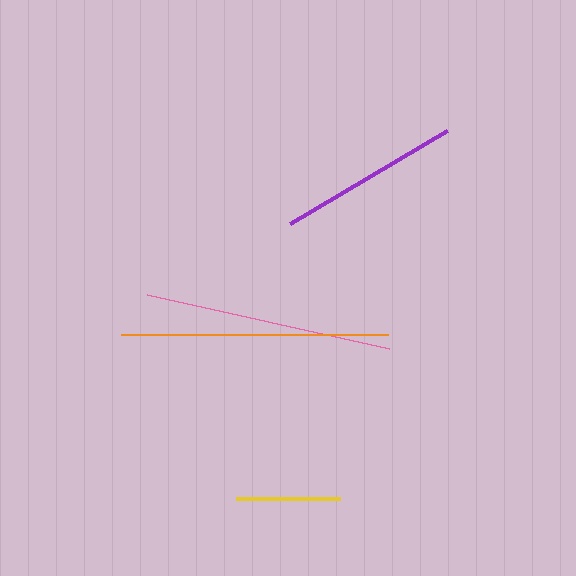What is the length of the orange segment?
The orange segment is approximately 267 pixels long.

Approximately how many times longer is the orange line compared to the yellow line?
The orange line is approximately 2.6 times the length of the yellow line.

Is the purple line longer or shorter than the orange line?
The orange line is longer than the purple line.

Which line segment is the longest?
The orange line is the longest at approximately 267 pixels.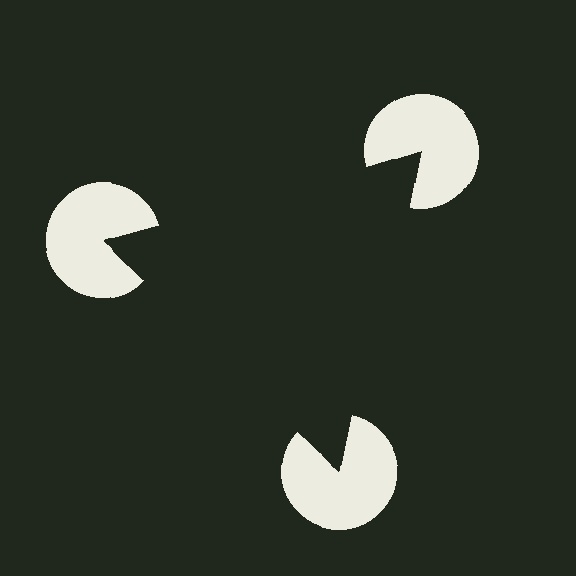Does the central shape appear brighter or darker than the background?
It typically appears slightly darker than the background, even though no actual brightness change is drawn.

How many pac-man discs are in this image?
There are 3 — one at each vertex of the illusory triangle.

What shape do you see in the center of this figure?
An illusory triangle — its edges are inferred from the aligned wedge cuts in the pac-man discs, not physically drawn.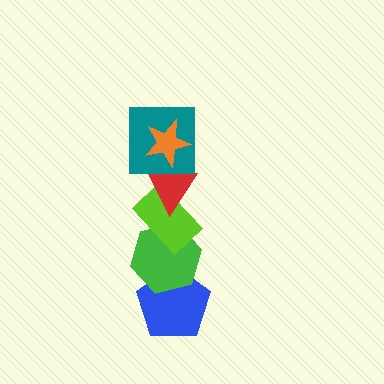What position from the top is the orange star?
The orange star is 1st from the top.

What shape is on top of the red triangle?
The teal square is on top of the red triangle.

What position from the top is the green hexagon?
The green hexagon is 5th from the top.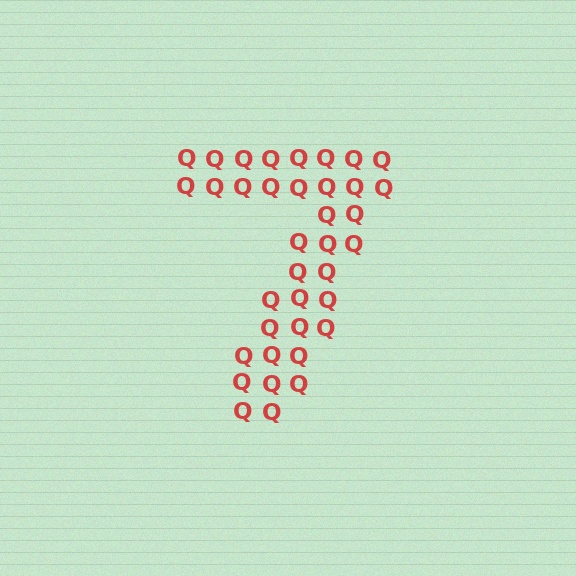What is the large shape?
The large shape is the digit 7.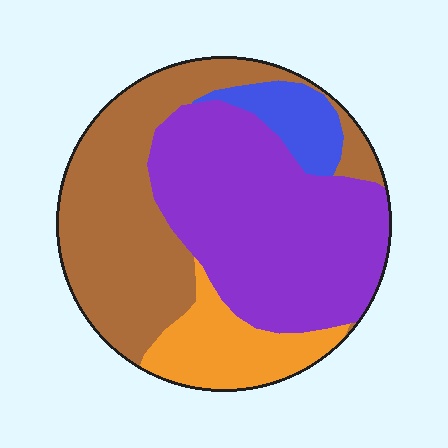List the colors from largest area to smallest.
From largest to smallest: purple, brown, orange, blue.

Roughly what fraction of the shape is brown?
Brown takes up about three eighths (3/8) of the shape.